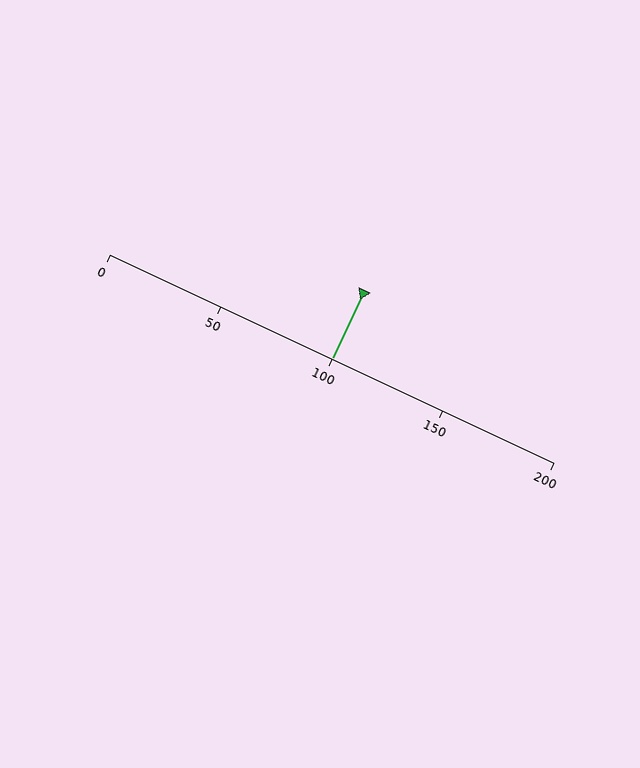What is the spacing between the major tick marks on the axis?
The major ticks are spaced 50 apart.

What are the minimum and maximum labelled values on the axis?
The axis runs from 0 to 200.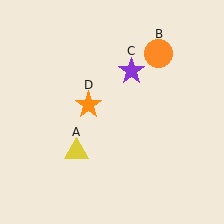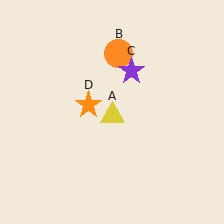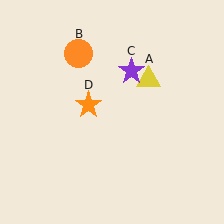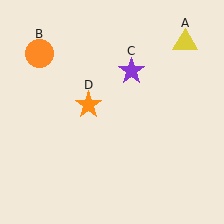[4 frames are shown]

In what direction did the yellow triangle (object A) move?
The yellow triangle (object A) moved up and to the right.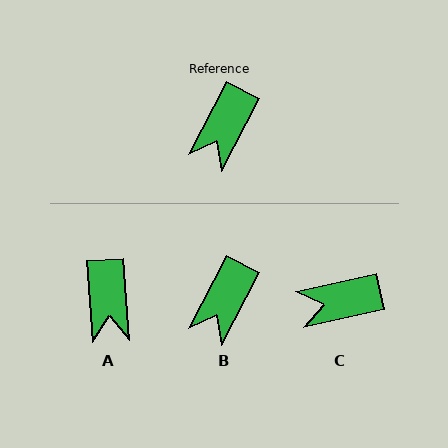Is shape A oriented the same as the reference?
No, it is off by about 31 degrees.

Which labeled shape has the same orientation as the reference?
B.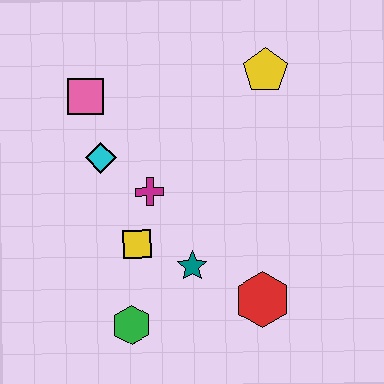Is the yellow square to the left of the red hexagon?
Yes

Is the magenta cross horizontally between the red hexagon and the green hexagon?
Yes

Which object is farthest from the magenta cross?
The yellow pentagon is farthest from the magenta cross.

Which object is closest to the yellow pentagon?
The magenta cross is closest to the yellow pentagon.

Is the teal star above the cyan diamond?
No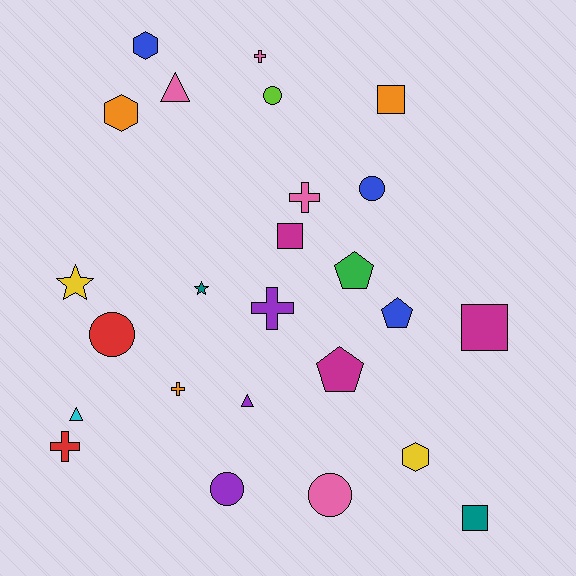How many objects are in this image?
There are 25 objects.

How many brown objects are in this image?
There are no brown objects.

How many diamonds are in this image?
There are no diamonds.